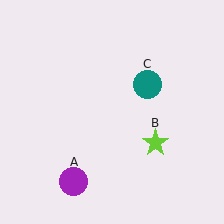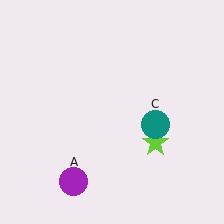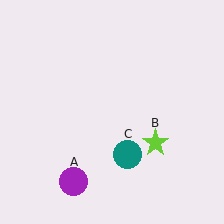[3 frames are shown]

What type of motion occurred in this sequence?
The teal circle (object C) rotated clockwise around the center of the scene.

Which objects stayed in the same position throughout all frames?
Purple circle (object A) and lime star (object B) remained stationary.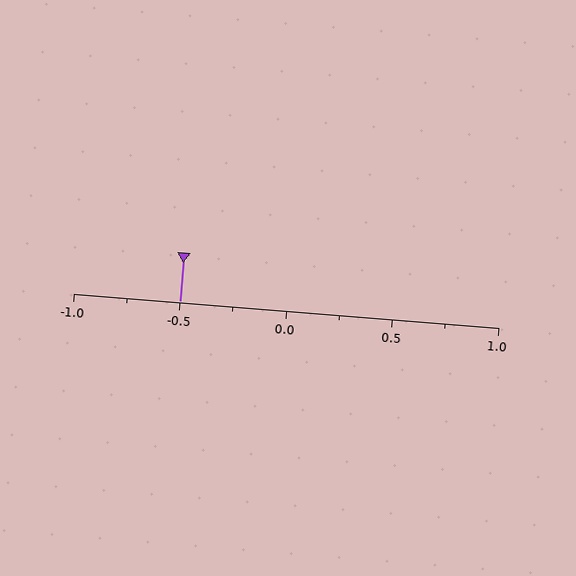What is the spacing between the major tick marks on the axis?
The major ticks are spaced 0.5 apart.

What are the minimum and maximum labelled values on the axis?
The axis runs from -1.0 to 1.0.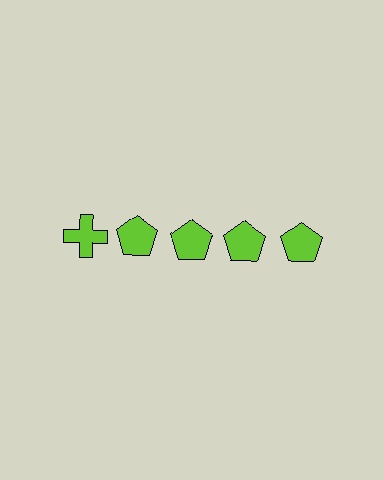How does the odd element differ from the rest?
It has a different shape: cross instead of pentagon.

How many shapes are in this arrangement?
There are 5 shapes arranged in a grid pattern.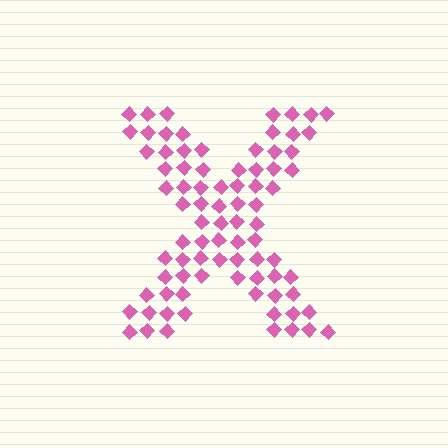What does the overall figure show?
The overall figure shows the letter X.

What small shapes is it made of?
It is made of small diamonds.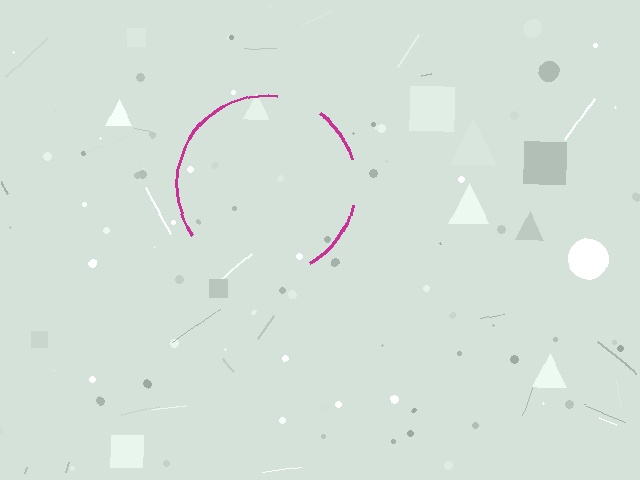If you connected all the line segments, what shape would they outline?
They would outline a circle.